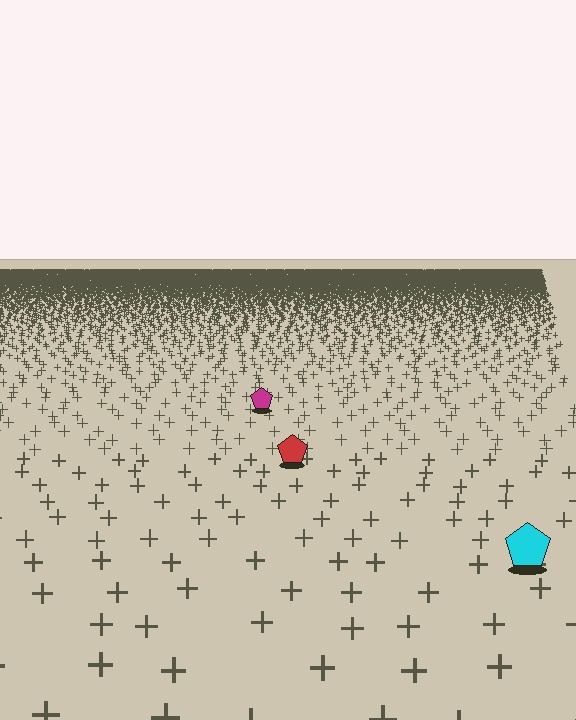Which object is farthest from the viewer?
The magenta pentagon is farthest from the viewer. It appears smaller and the ground texture around it is denser.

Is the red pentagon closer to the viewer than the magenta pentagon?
Yes. The red pentagon is closer — you can tell from the texture gradient: the ground texture is coarser near it.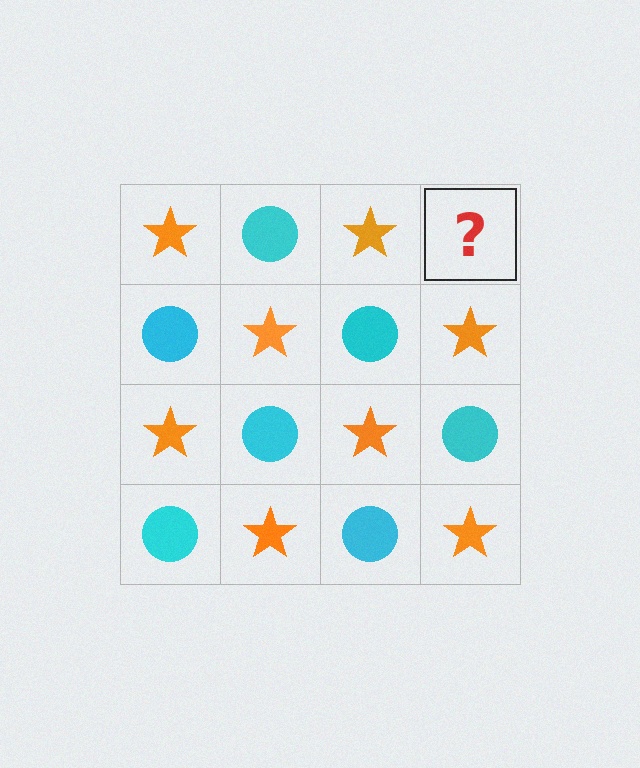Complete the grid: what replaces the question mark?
The question mark should be replaced with a cyan circle.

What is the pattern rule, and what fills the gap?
The rule is that it alternates orange star and cyan circle in a checkerboard pattern. The gap should be filled with a cyan circle.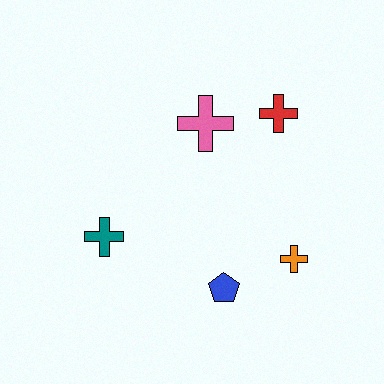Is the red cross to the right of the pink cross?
Yes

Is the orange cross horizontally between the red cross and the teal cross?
No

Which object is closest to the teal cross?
The blue pentagon is closest to the teal cross.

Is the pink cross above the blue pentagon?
Yes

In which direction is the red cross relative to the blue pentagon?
The red cross is above the blue pentagon.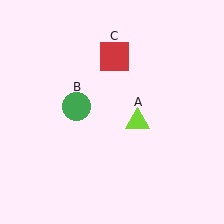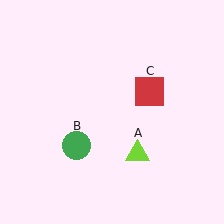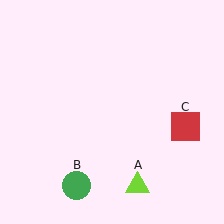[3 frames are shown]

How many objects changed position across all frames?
3 objects changed position: lime triangle (object A), green circle (object B), red square (object C).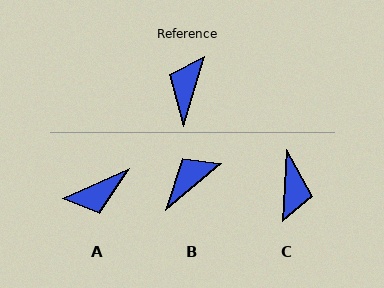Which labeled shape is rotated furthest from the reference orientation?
C, about 166 degrees away.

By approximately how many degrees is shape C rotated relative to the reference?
Approximately 166 degrees clockwise.